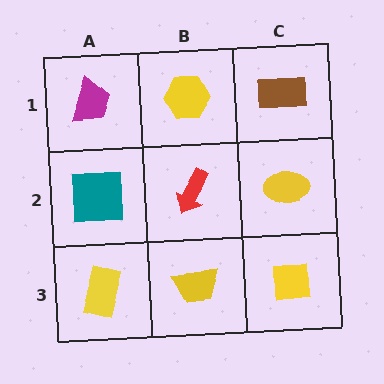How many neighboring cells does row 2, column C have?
3.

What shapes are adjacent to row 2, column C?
A brown rectangle (row 1, column C), a yellow square (row 3, column C), a red arrow (row 2, column B).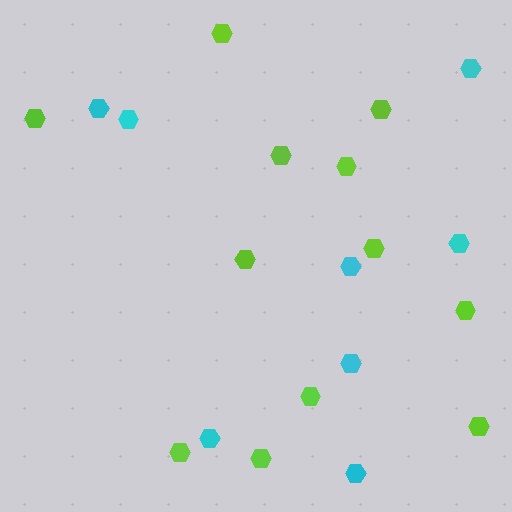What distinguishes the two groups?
There are 2 groups: one group of lime hexagons (12) and one group of cyan hexagons (8).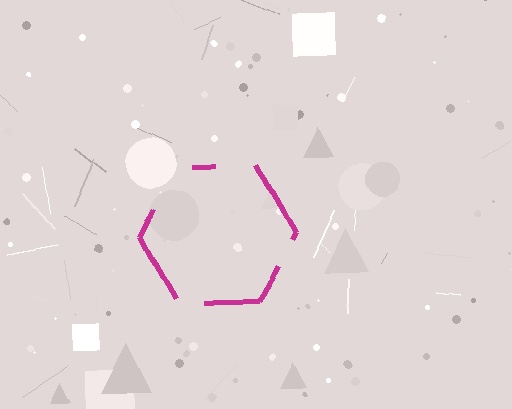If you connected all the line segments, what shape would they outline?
They would outline a hexagon.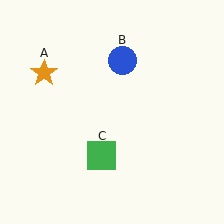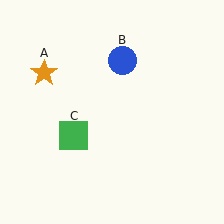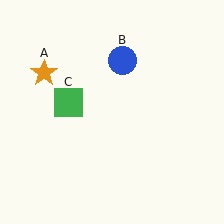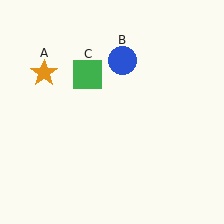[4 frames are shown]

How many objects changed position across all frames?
1 object changed position: green square (object C).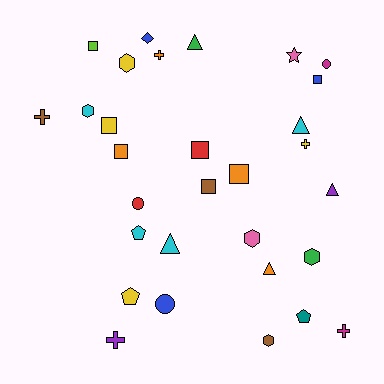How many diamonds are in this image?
There is 1 diamond.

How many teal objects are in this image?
There is 1 teal object.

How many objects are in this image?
There are 30 objects.